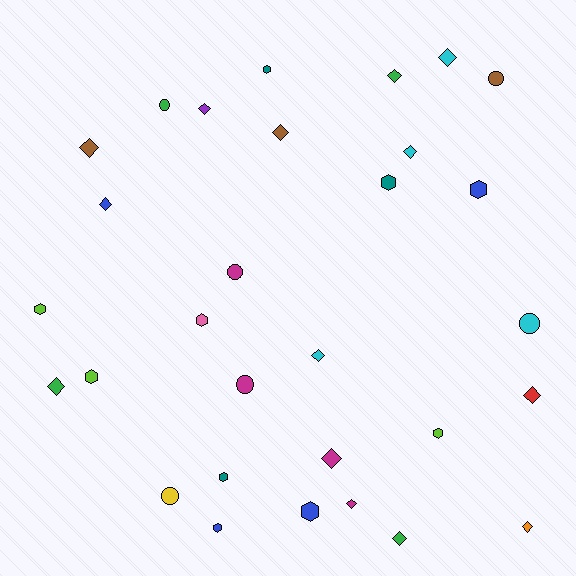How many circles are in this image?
There are 6 circles.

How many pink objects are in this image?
There is 1 pink object.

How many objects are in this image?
There are 30 objects.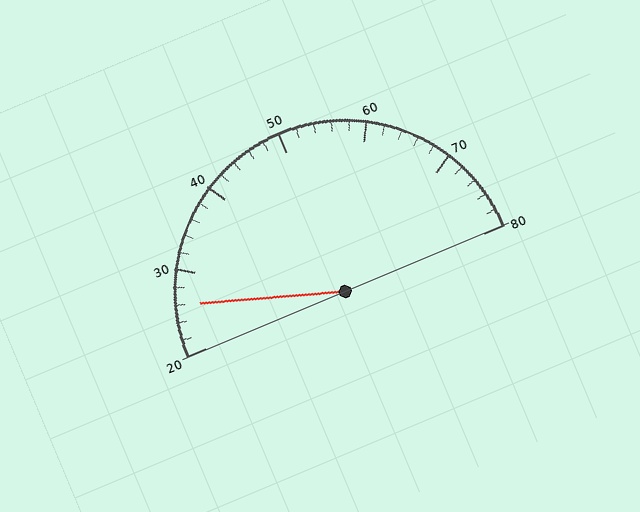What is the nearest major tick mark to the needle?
The nearest major tick mark is 30.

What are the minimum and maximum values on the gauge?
The gauge ranges from 20 to 80.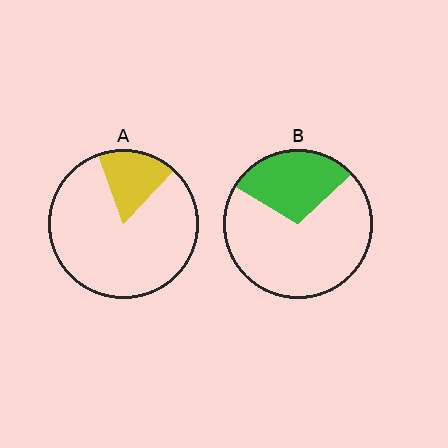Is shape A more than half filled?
No.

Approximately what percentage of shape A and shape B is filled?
A is approximately 20% and B is approximately 30%.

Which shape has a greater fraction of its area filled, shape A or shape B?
Shape B.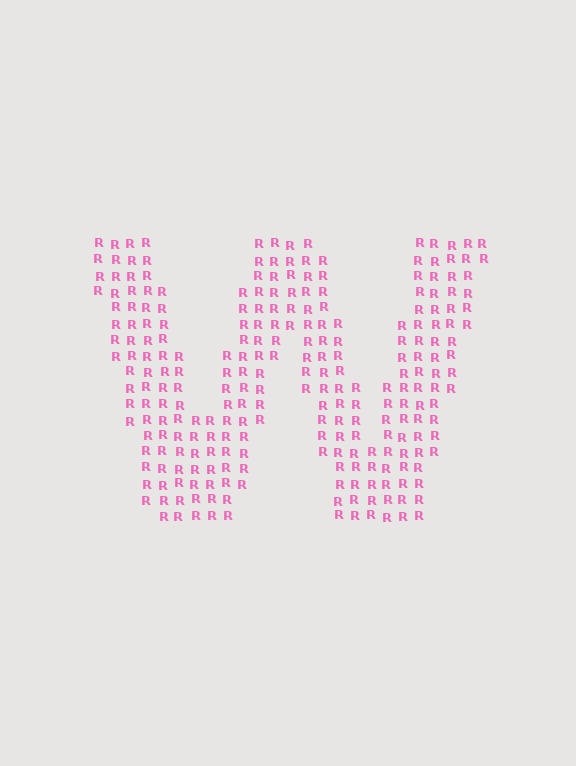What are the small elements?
The small elements are letter R's.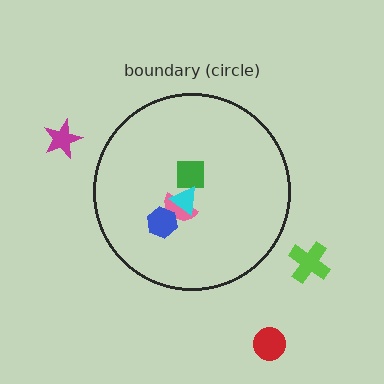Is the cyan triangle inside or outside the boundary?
Inside.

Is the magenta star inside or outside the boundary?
Outside.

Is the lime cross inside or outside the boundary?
Outside.